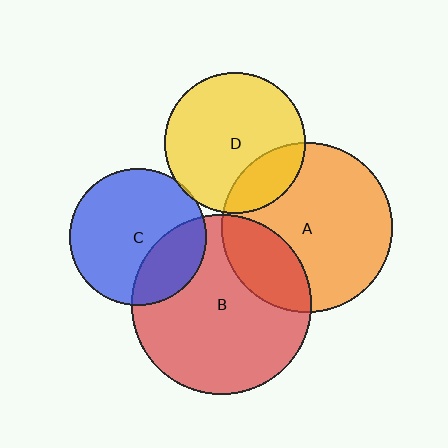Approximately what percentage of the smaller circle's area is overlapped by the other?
Approximately 20%.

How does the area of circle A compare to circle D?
Approximately 1.5 times.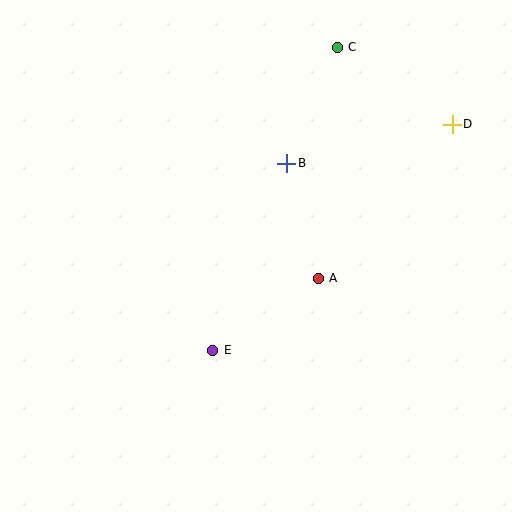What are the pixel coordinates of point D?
Point D is at (452, 124).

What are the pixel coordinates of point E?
Point E is at (213, 350).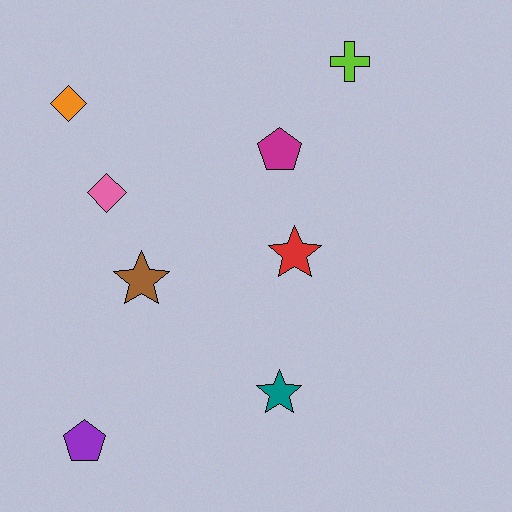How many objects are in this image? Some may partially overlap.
There are 8 objects.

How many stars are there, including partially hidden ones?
There are 3 stars.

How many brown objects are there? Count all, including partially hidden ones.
There is 1 brown object.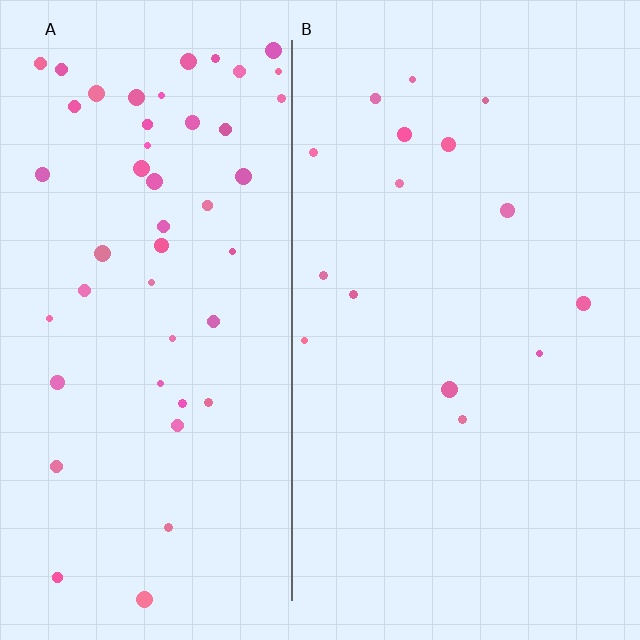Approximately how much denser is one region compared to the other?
Approximately 3.2× — region A over region B.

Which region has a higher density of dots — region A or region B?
A (the left).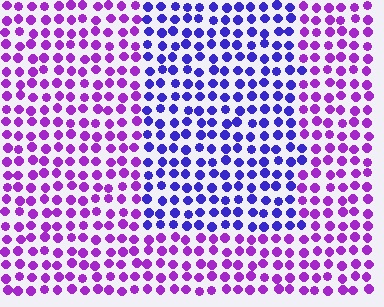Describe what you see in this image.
The image is filled with small purple elements in a uniform arrangement. A rectangle-shaped region is visible where the elements are tinted to a slightly different hue, forming a subtle color boundary.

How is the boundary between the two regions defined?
The boundary is defined purely by a slight shift in hue (about 40 degrees). Spacing, size, and orientation are identical on both sides.